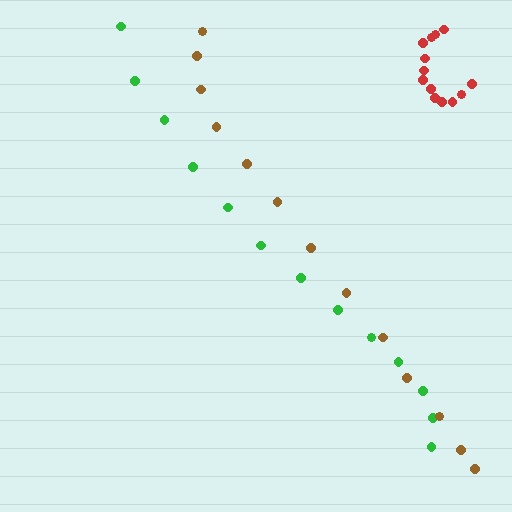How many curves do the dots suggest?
There are 3 distinct paths.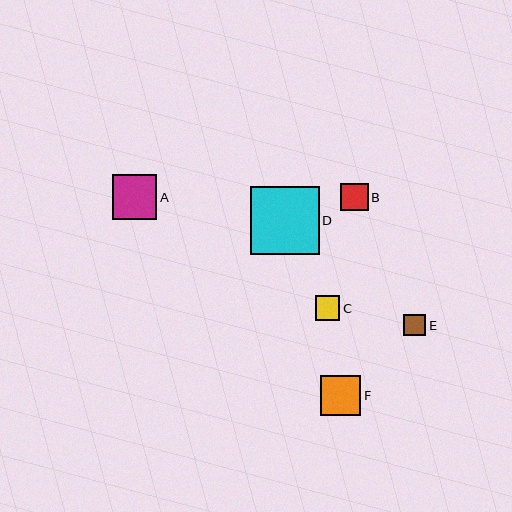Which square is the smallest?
Square E is the smallest with a size of approximately 22 pixels.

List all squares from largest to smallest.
From largest to smallest: D, A, F, B, C, E.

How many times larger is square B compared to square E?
Square B is approximately 1.3 times the size of square E.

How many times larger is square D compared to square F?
Square D is approximately 1.7 times the size of square F.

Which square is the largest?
Square D is the largest with a size of approximately 69 pixels.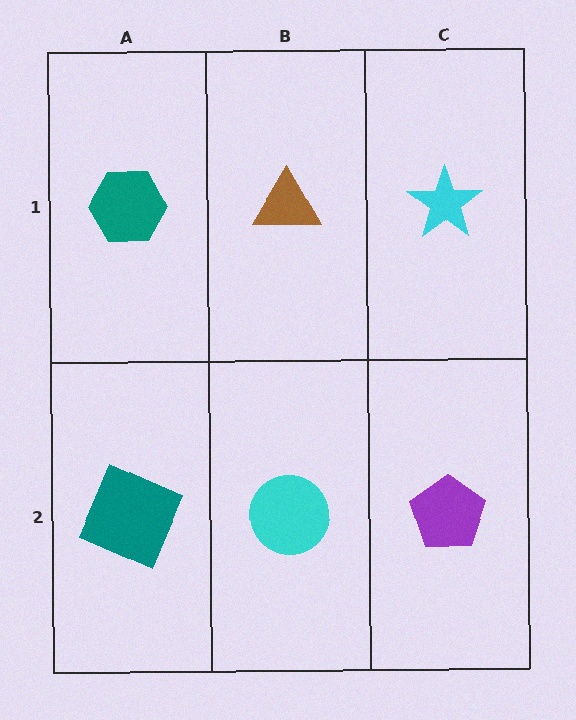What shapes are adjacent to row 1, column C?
A purple pentagon (row 2, column C), a brown triangle (row 1, column B).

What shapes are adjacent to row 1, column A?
A teal square (row 2, column A), a brown triangle (row 1, column B).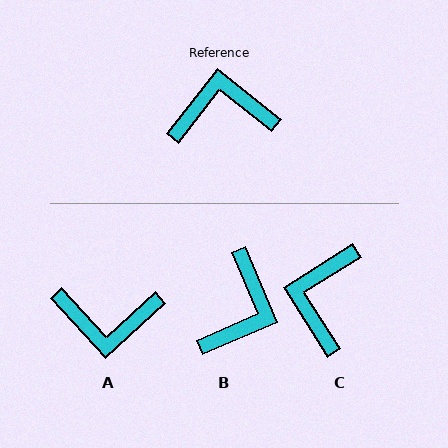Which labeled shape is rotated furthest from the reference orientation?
A, about 171 degrees away.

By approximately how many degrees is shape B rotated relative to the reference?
Approximately 119 degrees clockwise.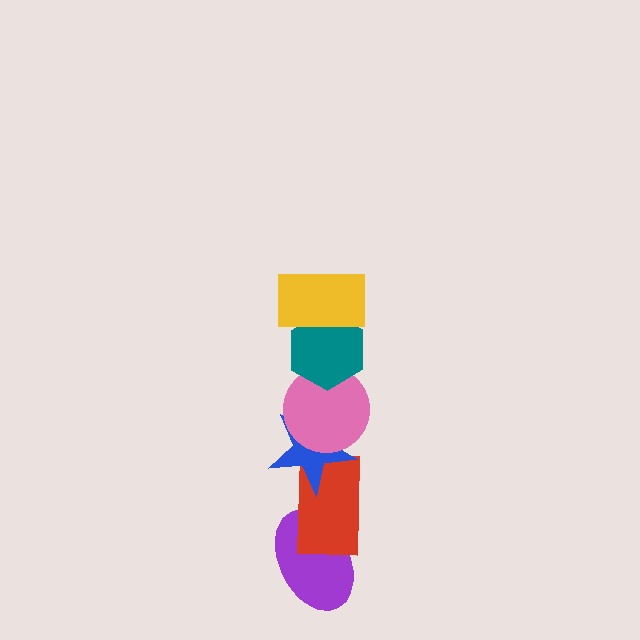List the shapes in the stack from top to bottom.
From top to bottom: the yellow rectangle, the teal hexagon, the pink circle, the blue star, the red rectangle, the purple ellipse.